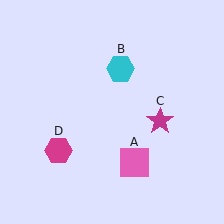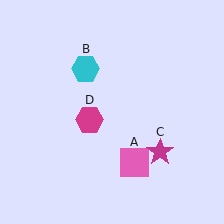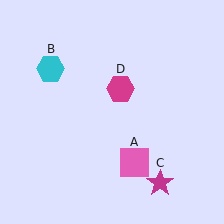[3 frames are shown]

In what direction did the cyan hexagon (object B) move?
The cyan hexagon (object B) moved left.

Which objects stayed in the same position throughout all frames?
Pink square (object A) remained stationary.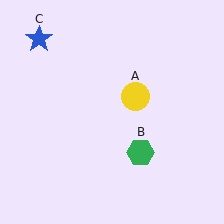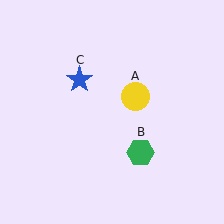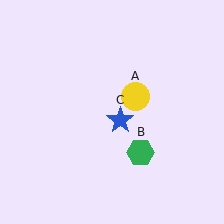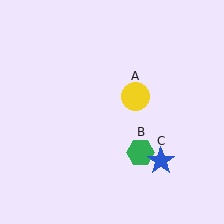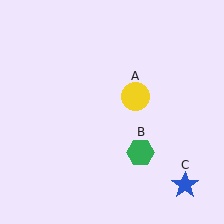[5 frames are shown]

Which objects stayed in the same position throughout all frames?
Yellow circle (object A) and green hexagon (object B) remained stationary.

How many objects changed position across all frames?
1 object changed position: blue star (object C).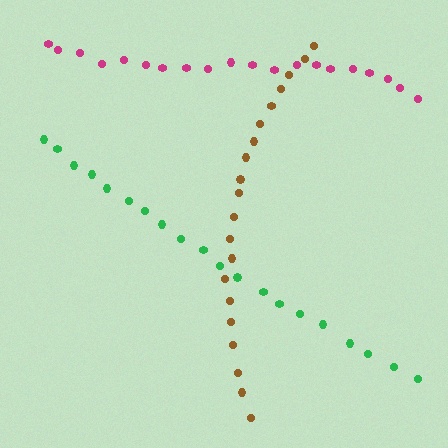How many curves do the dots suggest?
There are 3 distinct paths.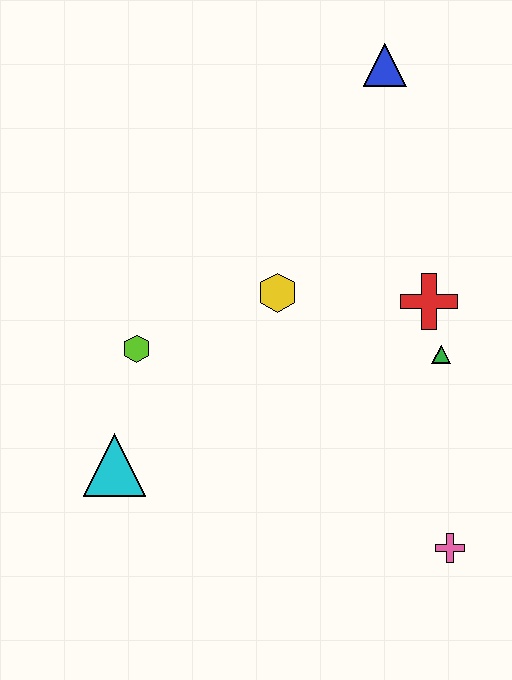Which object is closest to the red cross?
The green triangle is closest to the red cross.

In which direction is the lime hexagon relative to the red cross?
The lime hexagon is to the left of the red cross.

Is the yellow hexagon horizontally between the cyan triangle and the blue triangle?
Yes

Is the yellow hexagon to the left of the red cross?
Yes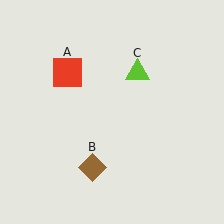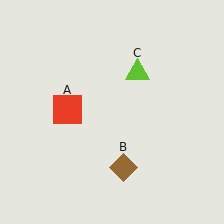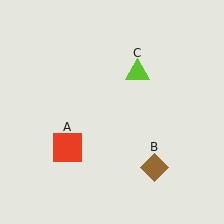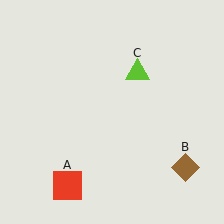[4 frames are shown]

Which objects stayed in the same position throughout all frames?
Lime triangle (object C) remained stationary.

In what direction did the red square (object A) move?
The red square (object A) moved down.